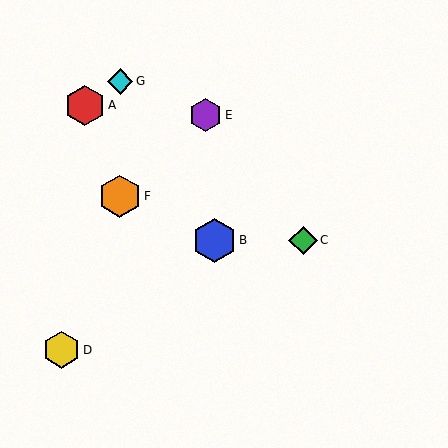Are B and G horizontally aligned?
No, B is at y≈240 and G is at y≈81.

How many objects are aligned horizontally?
2 objects (B, C) are aligned horizontally.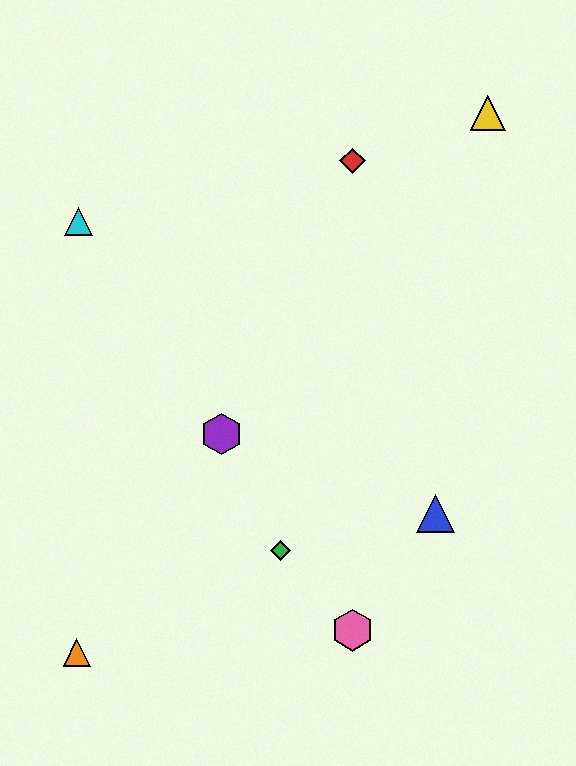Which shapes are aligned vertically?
The red diamond, the pink hexagon are aligned vertically.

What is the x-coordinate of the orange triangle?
The orange triangle is at x≈77.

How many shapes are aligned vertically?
2 shapes (the red diamond, the pink hexagon) are aligned vertically.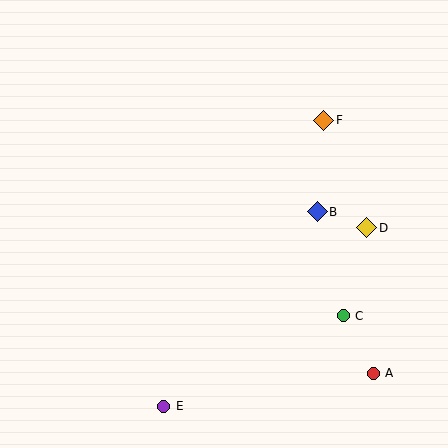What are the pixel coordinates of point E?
Point E is at (164, 406).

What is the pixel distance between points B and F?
The distance between B and F is 91 pixels.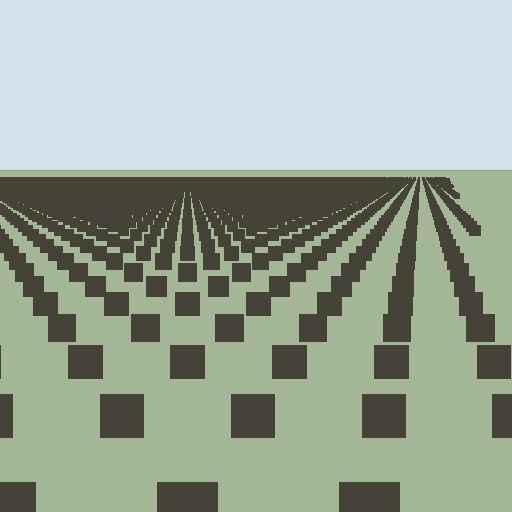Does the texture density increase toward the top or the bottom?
Density increases toward the top.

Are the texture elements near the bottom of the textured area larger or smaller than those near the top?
Larger. Near the bottom, elements are closer to the viewer and appear at a bigger on-screen size.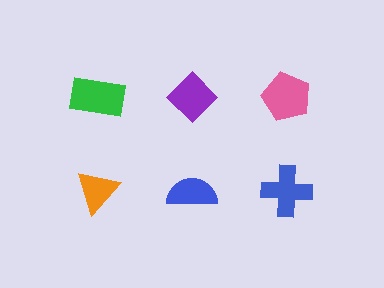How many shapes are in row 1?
3 shapes.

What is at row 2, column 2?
A blue semicircle.